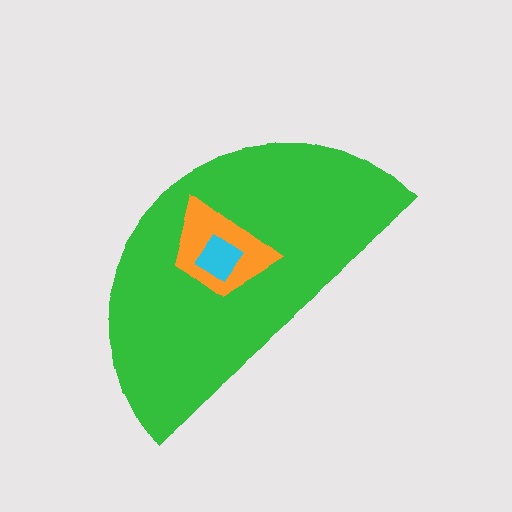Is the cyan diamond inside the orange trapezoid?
Yes.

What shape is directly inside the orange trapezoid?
The cyan diamond.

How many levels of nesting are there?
3.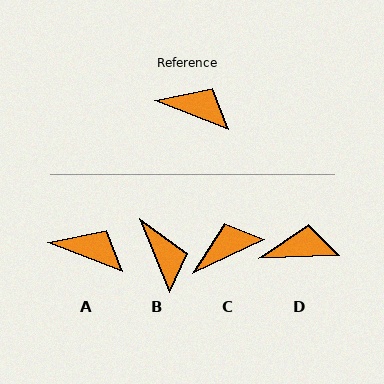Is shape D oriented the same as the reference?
No, it is off by about 23 degrees.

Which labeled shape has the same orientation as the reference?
A.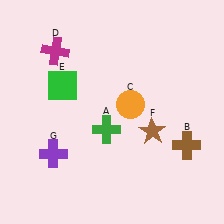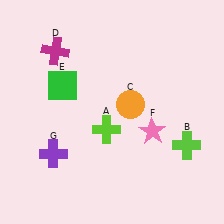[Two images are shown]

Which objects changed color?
A changed from green to lime. B changed from brown to lime. F changed from brown to pink.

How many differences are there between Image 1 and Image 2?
There are 3 differences between the two images.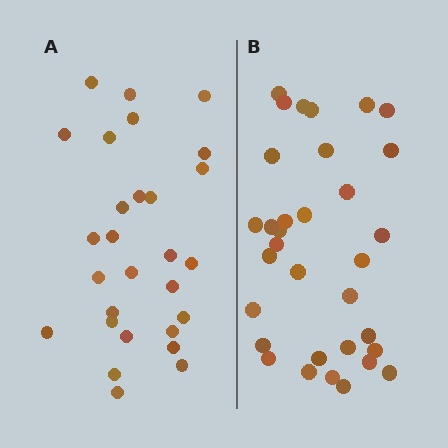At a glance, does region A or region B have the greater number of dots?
Region B (the right region) has more dots.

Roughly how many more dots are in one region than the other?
Region B has about 5 more dots than region A.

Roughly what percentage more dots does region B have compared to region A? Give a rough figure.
About 20% more.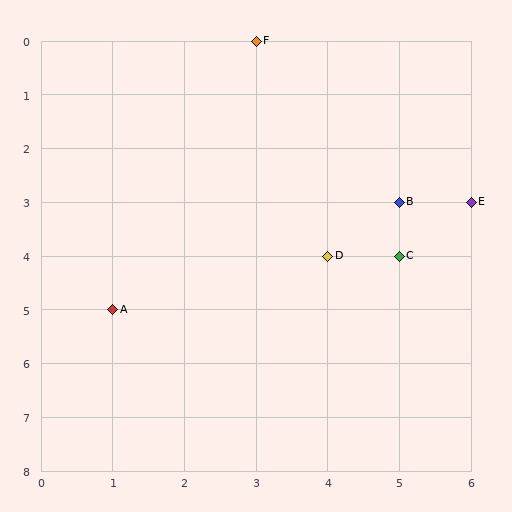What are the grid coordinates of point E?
Point E is at grid coordinates (6, 3).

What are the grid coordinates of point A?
Point A is at grid coordinates (1, 5).